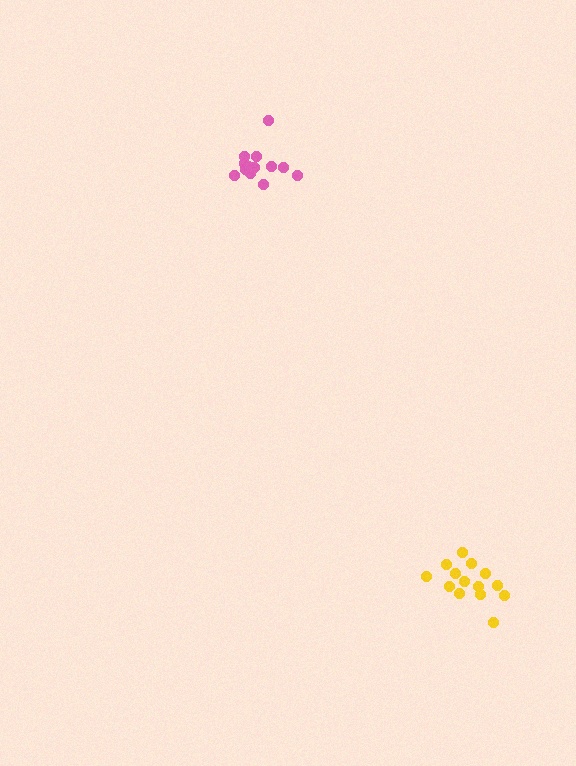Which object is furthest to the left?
The pink cluster is leftmost.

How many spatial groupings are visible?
There are 2 spatial groupings.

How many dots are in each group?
Group 1: 14 dots, Group 2: 13 dots (27 total).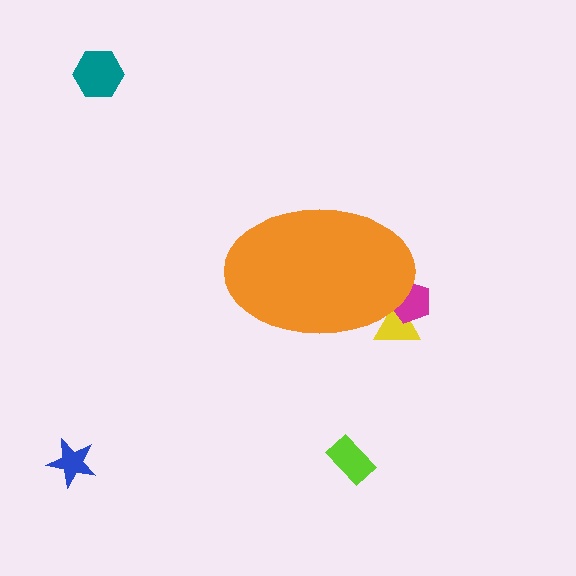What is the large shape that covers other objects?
An orange ellipse.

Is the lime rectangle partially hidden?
No, the lime rectangle is fully visible.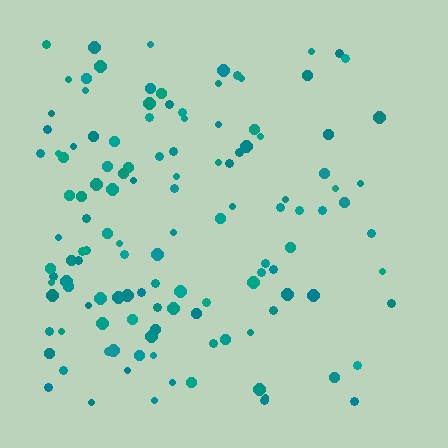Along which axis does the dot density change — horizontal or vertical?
Horizontal.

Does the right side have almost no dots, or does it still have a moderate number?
Still a moderate number, just noticeably fewer than the left.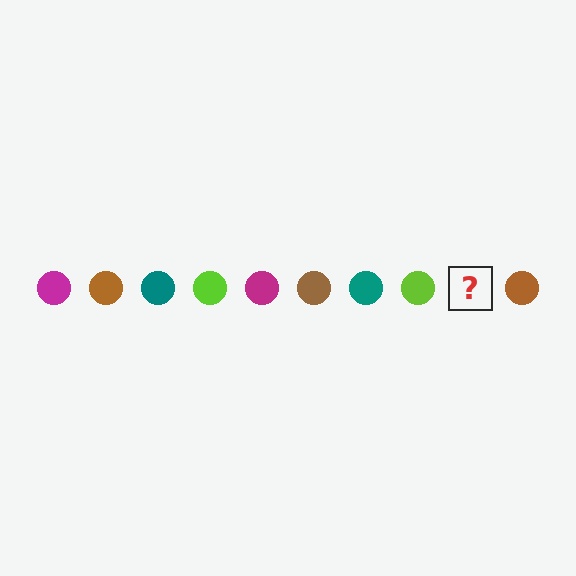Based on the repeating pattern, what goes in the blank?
The blank should be a magenta circle.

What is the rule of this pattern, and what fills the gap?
The rule is that the pattern cycles through magenta, brown, teal, lime circles. The gap should be filled with a magenta circle.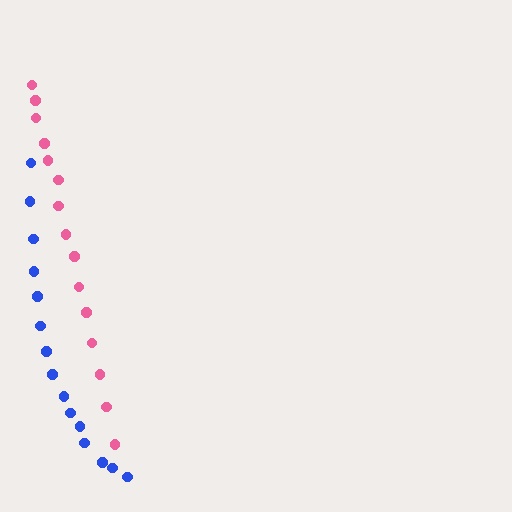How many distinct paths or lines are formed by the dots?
There are 2 distinct paths.